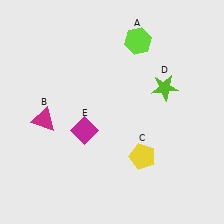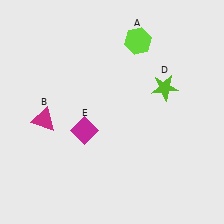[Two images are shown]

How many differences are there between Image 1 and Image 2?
There is 1 difference between the two images.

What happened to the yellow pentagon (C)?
The yellow pentagon (C) was removed in Image 2. It was in the bottom-right area of Image 1.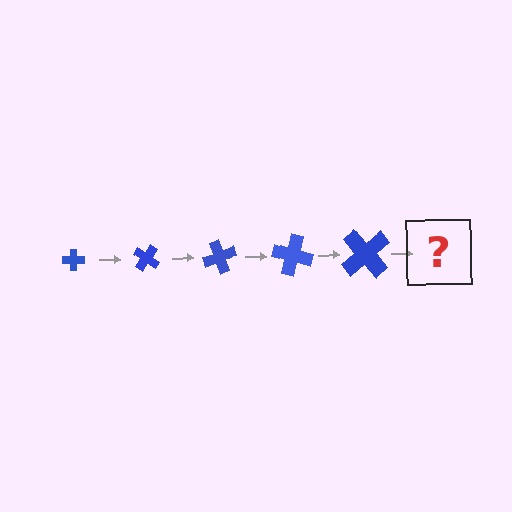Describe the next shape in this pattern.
It should be a cross, larger than the previous one and rotated 175 degrees from the start.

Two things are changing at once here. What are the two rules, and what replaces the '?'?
The two rules are that the cross grows larger each step and it rotates 35 degrees each step. The '?' should be a cross, larger than the previous one and rotated 175 degrees from the start.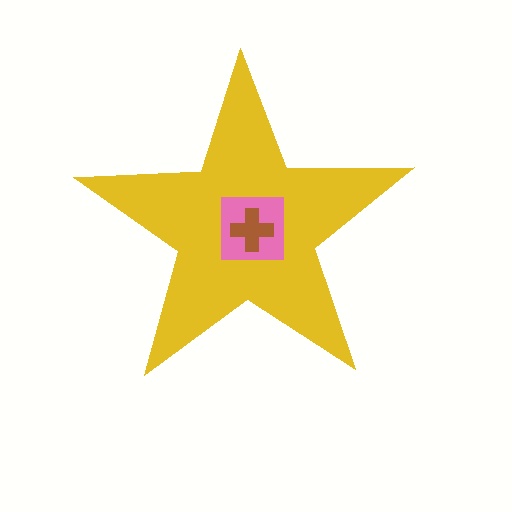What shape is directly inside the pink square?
The brown cross.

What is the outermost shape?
The yellow star.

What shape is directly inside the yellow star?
The pink square.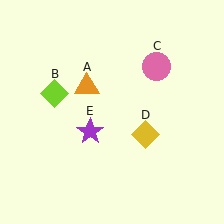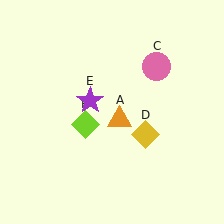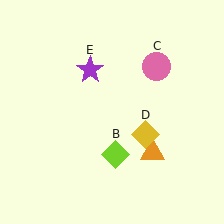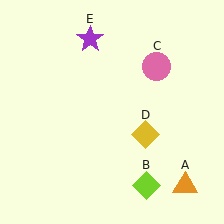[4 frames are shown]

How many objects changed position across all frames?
3 objects changed position: orange triangle (object A), lime diamond (object B), purple star (object E).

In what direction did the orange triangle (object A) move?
The orange triangle (object A) moved down and to the right.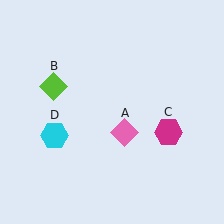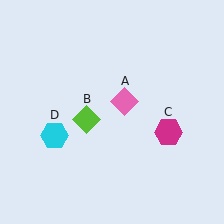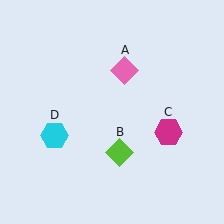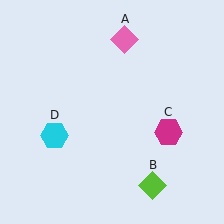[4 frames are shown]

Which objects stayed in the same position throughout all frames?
Magenta hexagon (object C) and cyan hexagon (object D) remained stationary.